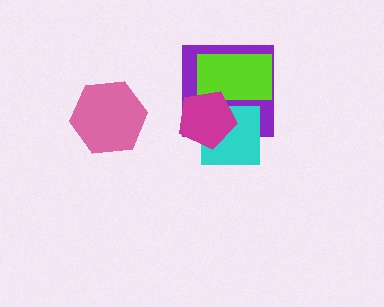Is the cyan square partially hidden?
Yes, it is partially covered by another shape.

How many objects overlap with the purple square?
3 objects overlap with the purple square.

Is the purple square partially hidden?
Yes, it is partially covered by another shape.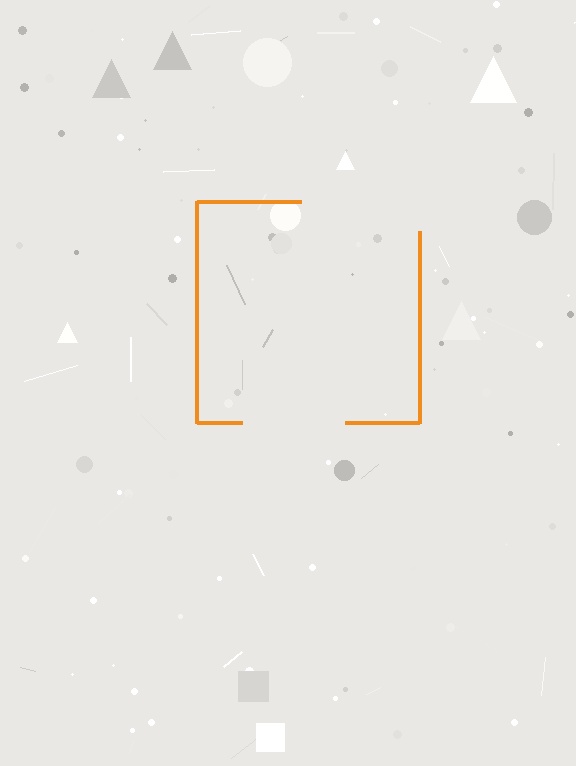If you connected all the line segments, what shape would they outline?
They would outline a square.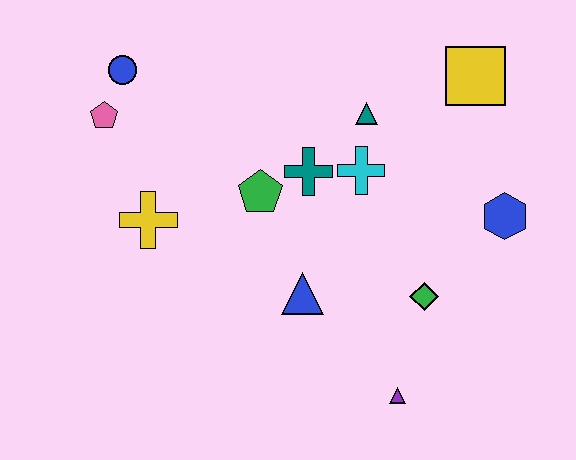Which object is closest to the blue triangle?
The green pentagon is closest to the blue triangle.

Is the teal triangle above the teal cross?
Yes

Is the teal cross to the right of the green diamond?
No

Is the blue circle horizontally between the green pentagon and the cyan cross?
No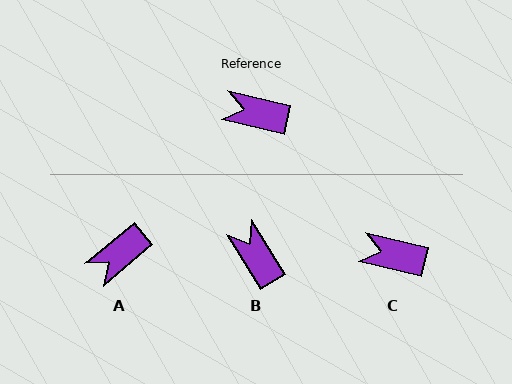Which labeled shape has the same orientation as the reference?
C.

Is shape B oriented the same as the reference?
No, it is off by about 45 degrees.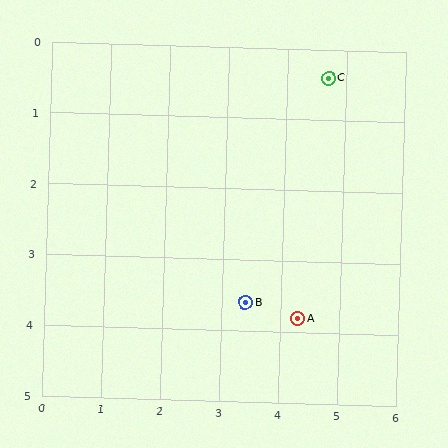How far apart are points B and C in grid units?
Points B and C are about 3.5 grid units apart.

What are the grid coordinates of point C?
Point C is at approximately (4.7, 0.4).